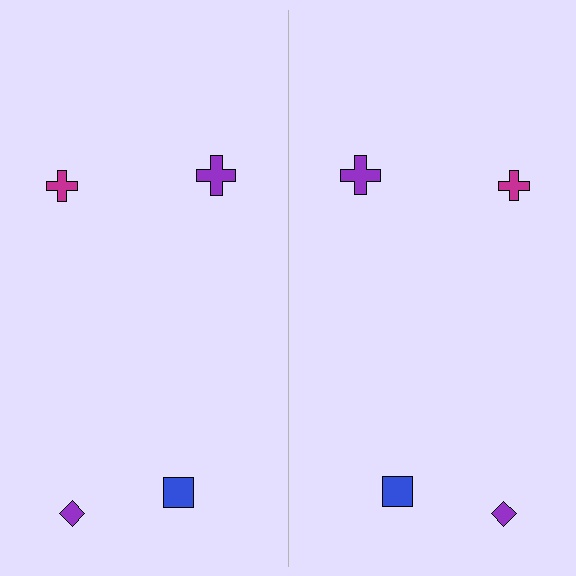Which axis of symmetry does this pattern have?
The pattern has a vertical axis of symmetry running through the center of the image.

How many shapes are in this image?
There are 8 shapes in this image.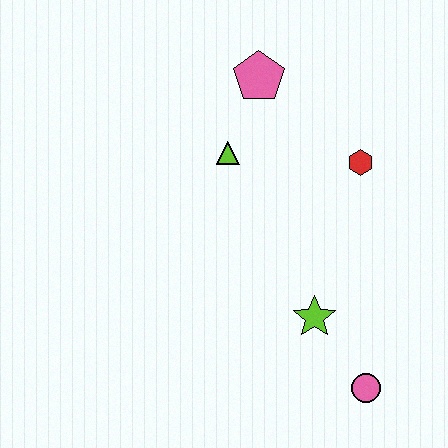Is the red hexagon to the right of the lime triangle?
Yes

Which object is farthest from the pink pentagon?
The pink circle is farthest from the pink pentagon.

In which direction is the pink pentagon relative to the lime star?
The pink pentagon is above the lime star.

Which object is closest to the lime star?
The pink circle is closest to the lime star.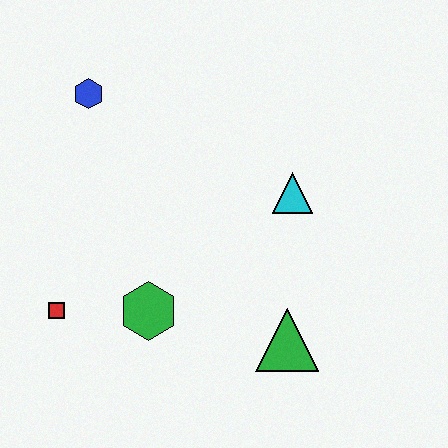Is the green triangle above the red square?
No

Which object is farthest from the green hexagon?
The blue hexagon is farthest from the green hexagon.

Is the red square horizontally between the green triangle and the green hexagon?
No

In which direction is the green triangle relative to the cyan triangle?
The green triangle is below the cyan triangle.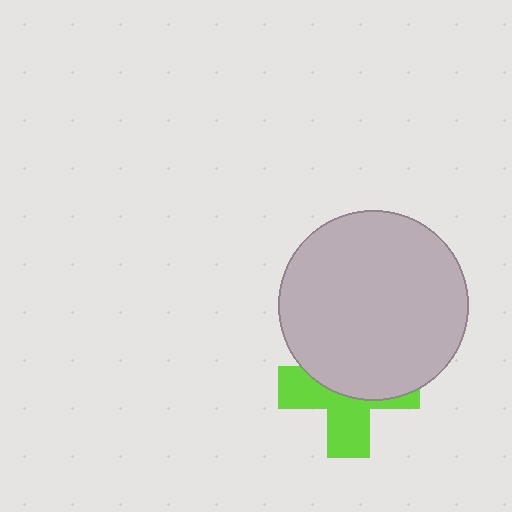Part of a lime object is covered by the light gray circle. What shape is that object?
It is a cross.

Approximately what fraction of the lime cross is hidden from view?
Roughly 52% of the lime cross is hidden behind the light gray circle.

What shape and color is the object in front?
The object in front is a light gray circle.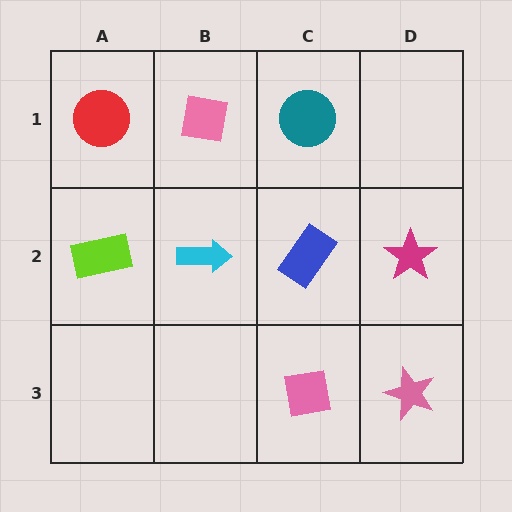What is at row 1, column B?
A pink square.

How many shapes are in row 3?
2 shapes.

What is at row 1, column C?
A teal circle.